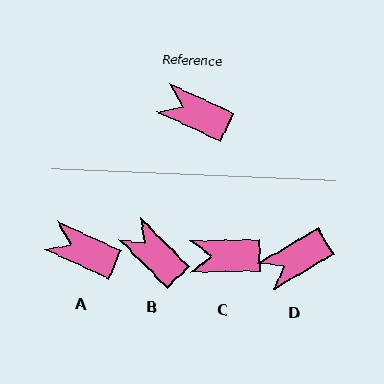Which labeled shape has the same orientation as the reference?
A.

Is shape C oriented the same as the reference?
No, it is off by about 25 degrees.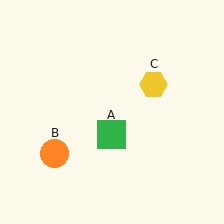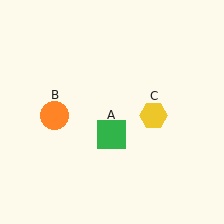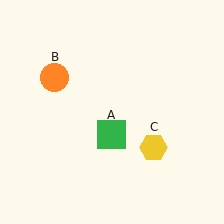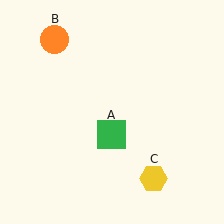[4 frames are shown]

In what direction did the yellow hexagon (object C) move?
The yellow hexagon (object C) moved down.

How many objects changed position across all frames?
2 objects changed position: orange circle (object B), yellow hexagon (object C).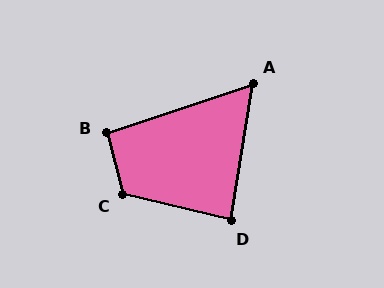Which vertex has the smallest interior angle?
A, at approximately 63 degrees.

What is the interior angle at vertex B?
Approximately 94 degrees (approximately right).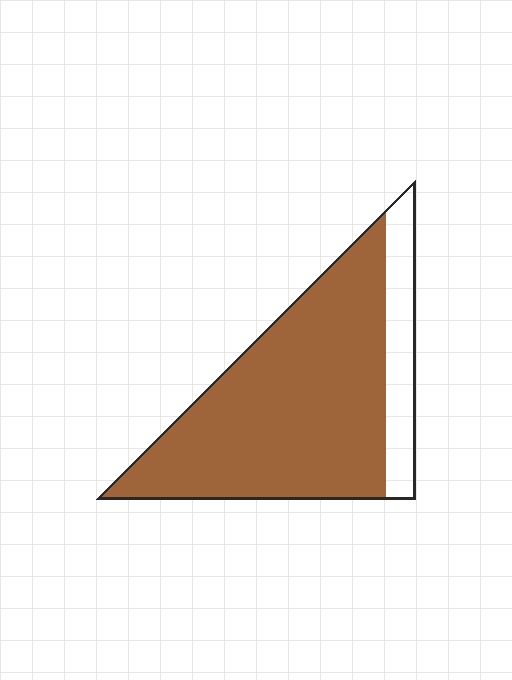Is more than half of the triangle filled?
Yes.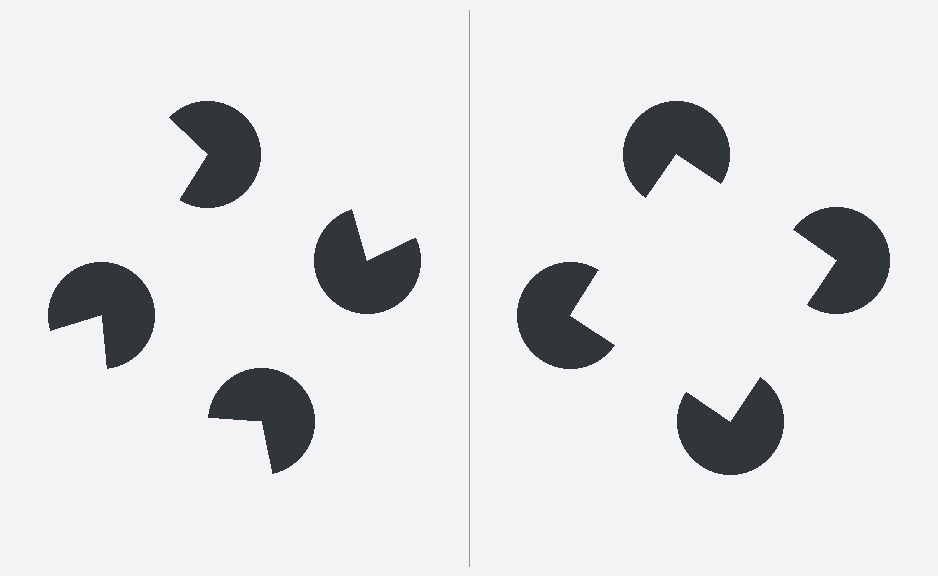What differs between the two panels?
The pac-man discs are positioned identically on both sides; only the wedge orientations differ. On the right they align to a square; on the left they are misaligned.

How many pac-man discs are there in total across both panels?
8 — 4 on each side.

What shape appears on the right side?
An illusory square.